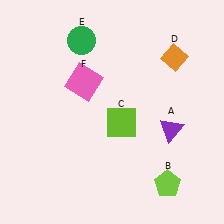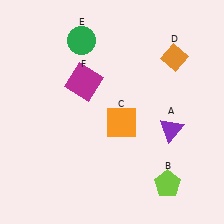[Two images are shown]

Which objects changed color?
C changed from lime to orange. F changed from pink to magenta.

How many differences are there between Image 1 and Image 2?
There are 2 differences between the two images.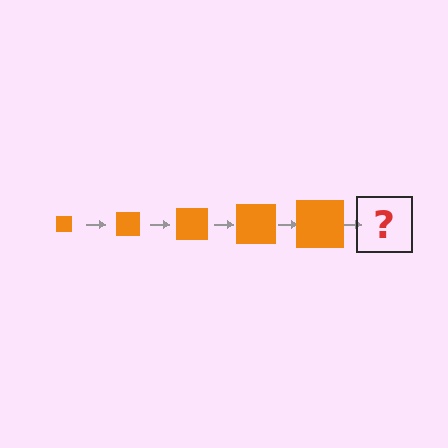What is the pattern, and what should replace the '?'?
The pattern is that the square gets progressively larger each step. The '?' should be an orange square, larger than the previous one.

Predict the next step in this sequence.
The next step is an orange square, larger than the previous one.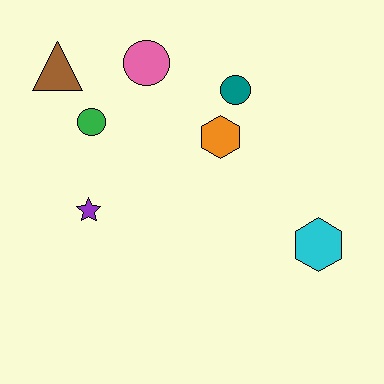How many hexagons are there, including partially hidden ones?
There are 2 hexagons.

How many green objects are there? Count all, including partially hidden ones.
There is 1 green object.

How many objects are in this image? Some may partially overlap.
There are 7 objects.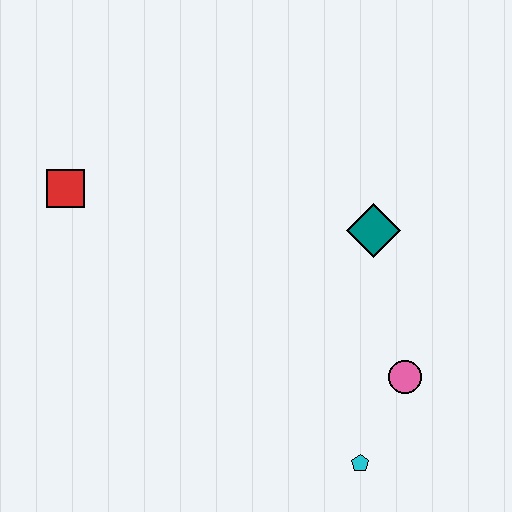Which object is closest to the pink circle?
The cyan pentagon is closest to the pink circle.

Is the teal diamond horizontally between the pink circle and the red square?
Yes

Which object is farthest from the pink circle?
The red square is farthest from the pink circle.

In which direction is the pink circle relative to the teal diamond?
The pink circle is below the teal diamond.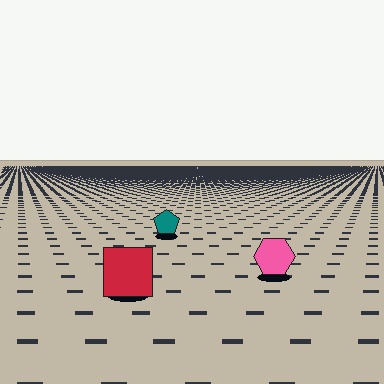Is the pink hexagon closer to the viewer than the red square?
No. The red square is closer — you can tell from the texture gradient: the ground texture is coarser near it.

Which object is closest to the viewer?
The red square is closest. The texture marks near it are larger and more spread out.